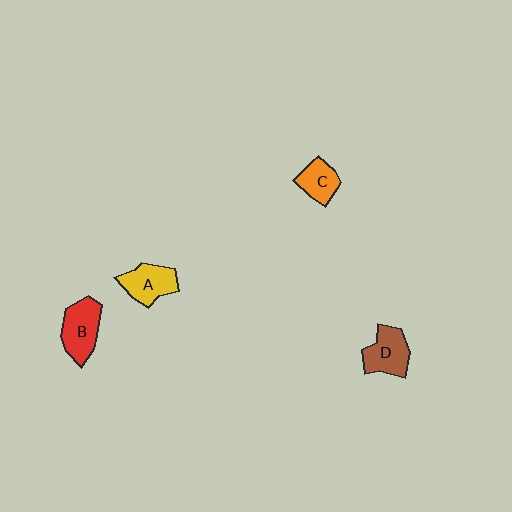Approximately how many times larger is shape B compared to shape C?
Approximately 1.4 times.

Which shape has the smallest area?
Shape C (orange).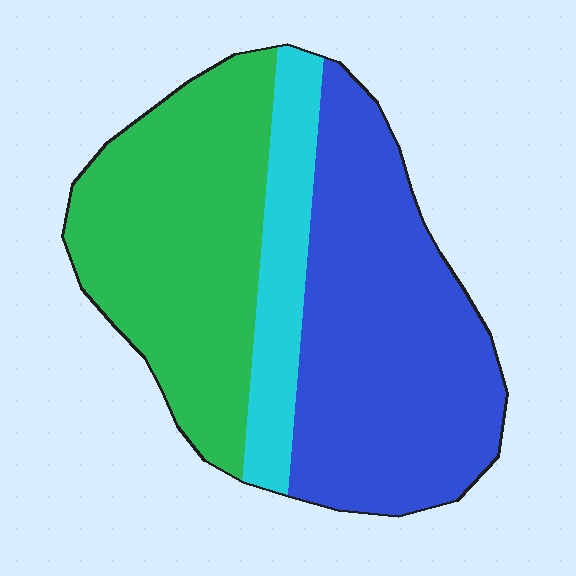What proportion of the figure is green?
Green covers about 40% of the figure.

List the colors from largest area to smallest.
From largest to smallest: blue, green, cyan.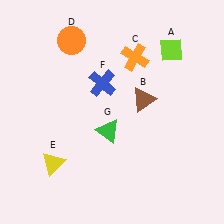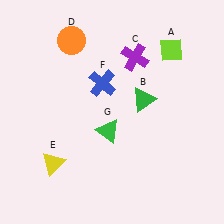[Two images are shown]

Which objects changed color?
B changed from brown to green. C changed from orange to purple.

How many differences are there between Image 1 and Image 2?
There are 2 differences between the two images.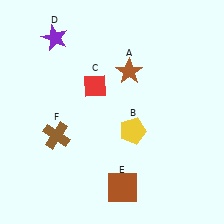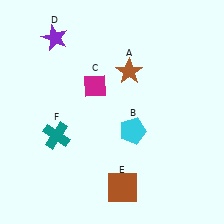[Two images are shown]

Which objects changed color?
B changed from yellow to cyan. C changed from red to magenta. F changed from brown to teal.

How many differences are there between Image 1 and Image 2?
There are 3 differences between the two images.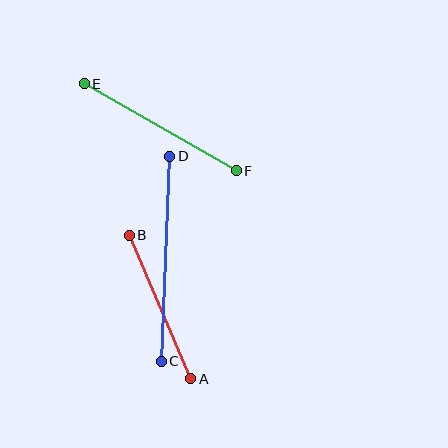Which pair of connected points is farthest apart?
Points C and D are farthest apart.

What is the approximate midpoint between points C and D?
The midpoint is at approximately (166, 259) pixels.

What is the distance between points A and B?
The distance is approximately 156 pixels.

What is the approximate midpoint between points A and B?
The midpoint is at approximately (160, 307) pixels.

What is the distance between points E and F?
The distance is approximately 175 pixels.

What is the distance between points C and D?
The distance is approximately 205 pixels.